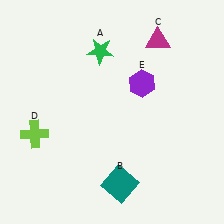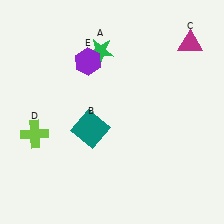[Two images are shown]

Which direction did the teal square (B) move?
The teal square (B) moved up.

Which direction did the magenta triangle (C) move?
The magenta triangle (C) moved right.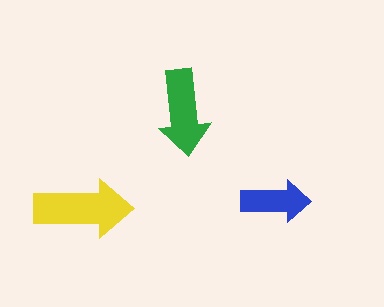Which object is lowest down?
The yellow arrow is bottommost.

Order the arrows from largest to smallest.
the yellow one, the green one, the blue one.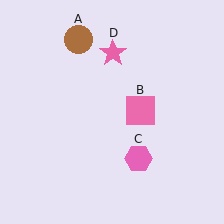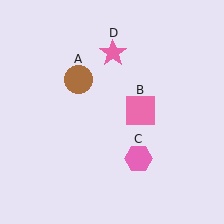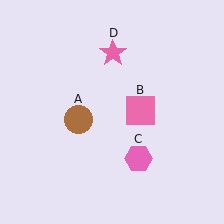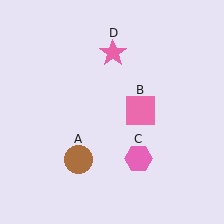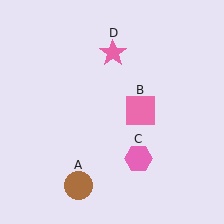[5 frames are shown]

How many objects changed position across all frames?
1 object changed position: brown circle (object A).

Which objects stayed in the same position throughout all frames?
Pink square (object B) and pink hexagon (object C) and pink star (object D) remained stationary.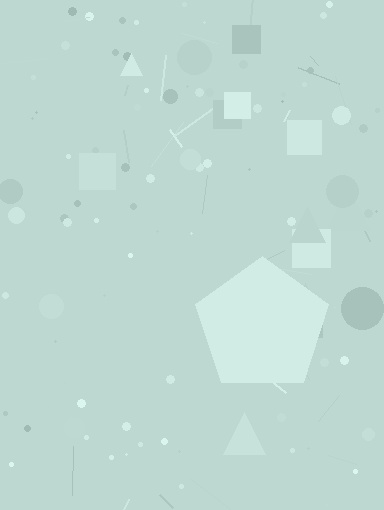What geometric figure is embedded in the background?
A pentagon is embedded in the background.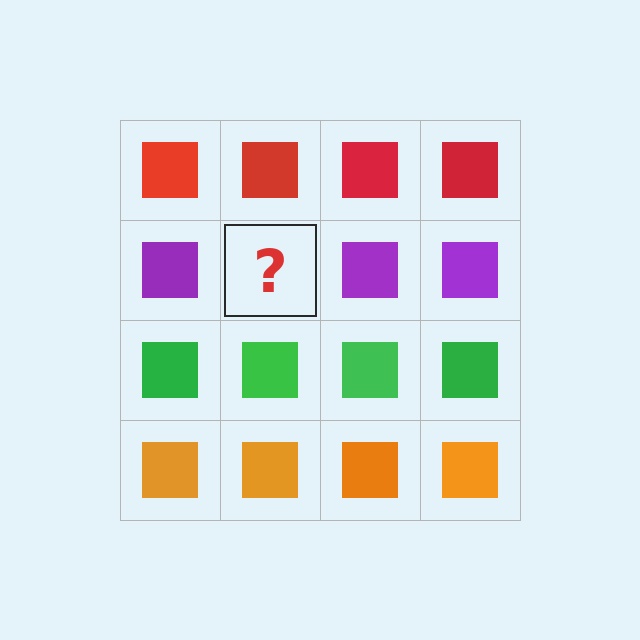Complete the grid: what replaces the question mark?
The question mark should be replaced with a purple square.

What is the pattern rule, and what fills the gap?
The rule is that each row has a consistent color. The gap should be filled with a purple square.